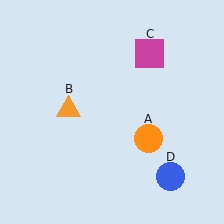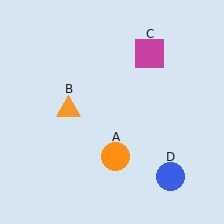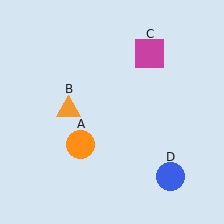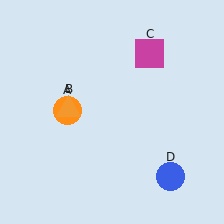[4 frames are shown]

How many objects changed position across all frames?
1 object changed position: orange circle (object A).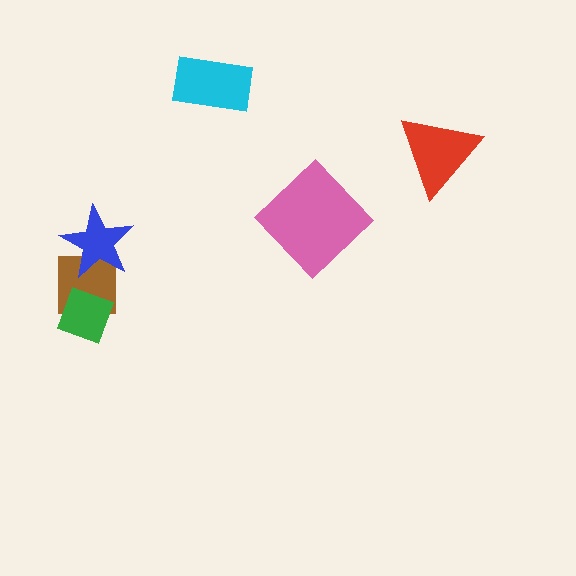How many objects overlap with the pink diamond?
0 objects overlap with the pink diamond.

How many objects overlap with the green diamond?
1 object overlaps with the green diamond.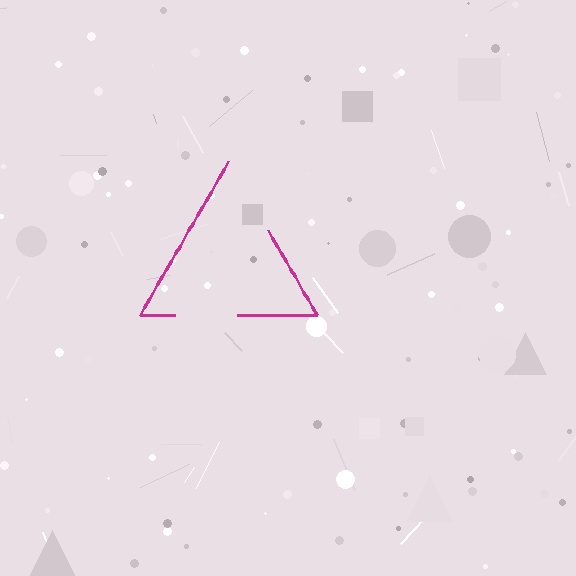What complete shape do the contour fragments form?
The contour fragments form a triangle.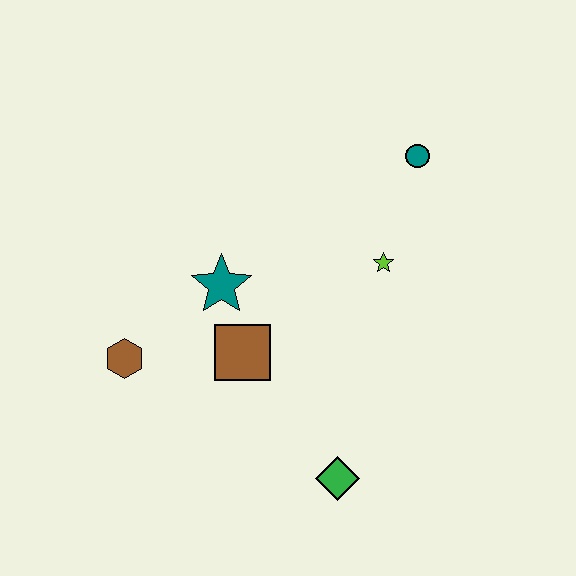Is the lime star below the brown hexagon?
No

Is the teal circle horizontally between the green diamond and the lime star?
No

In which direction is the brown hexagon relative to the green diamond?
The brown hexagon is to the left of the green diamond.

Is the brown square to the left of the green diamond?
Yes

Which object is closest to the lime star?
The teal circle is closest to the lime star.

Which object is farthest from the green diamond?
The teal circle is farthest from the green diamond.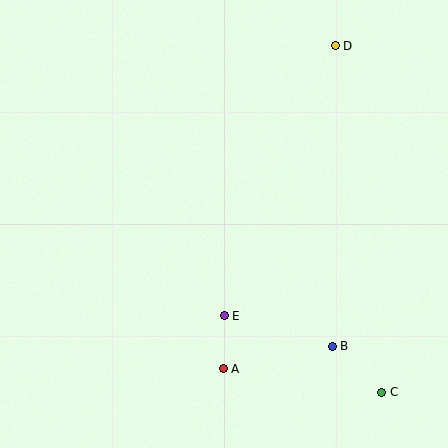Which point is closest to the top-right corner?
Point D is closest to the top-right corner.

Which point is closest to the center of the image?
Point E at (224, 316) is closest to the center.